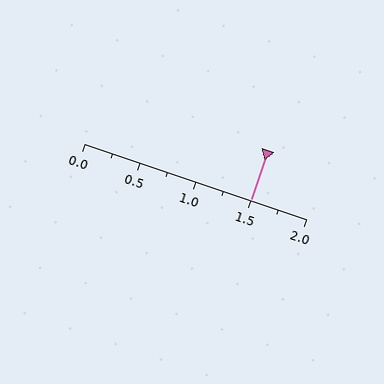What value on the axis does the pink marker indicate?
The marker indicates approximately 1.5.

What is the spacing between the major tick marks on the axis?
The major ticks are spaced 0.5 apart.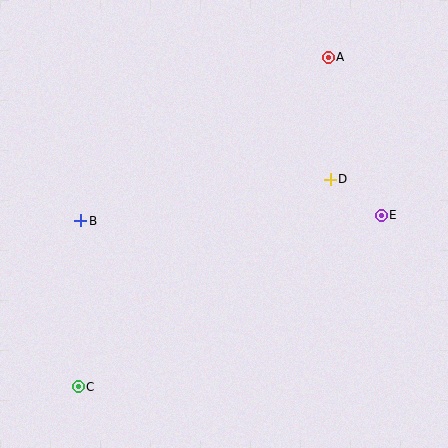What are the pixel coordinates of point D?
Point D is at (330, 179).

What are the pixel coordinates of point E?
Point E is at (381, 215).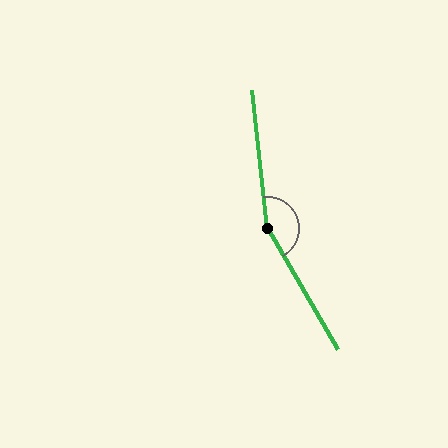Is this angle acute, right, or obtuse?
It is obtuse.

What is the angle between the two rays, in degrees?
Approximately 156 degrees.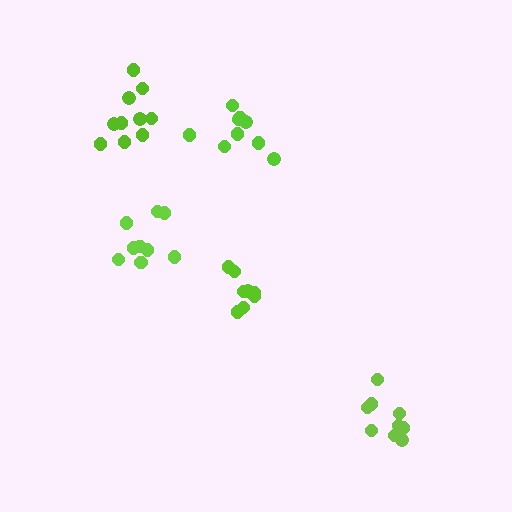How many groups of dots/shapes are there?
There are 5 groups.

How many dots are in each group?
Group 1: 9 dots, Group 2: 9 dots, Group 3: 8 dots, Group 4: 9 dots, Group 5: 10 dots (45 total).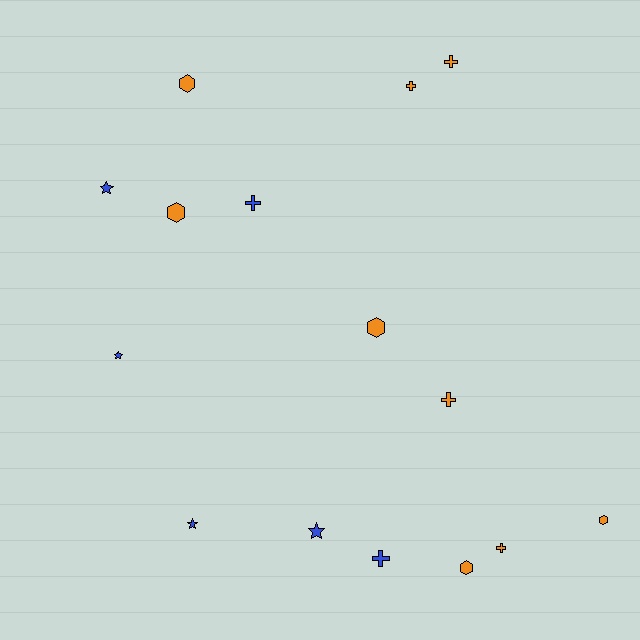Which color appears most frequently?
Orange, with 9 objects.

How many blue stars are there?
There are 4 blue stars.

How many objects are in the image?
There are 15 objects.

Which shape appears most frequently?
Cross, with 6 objects.